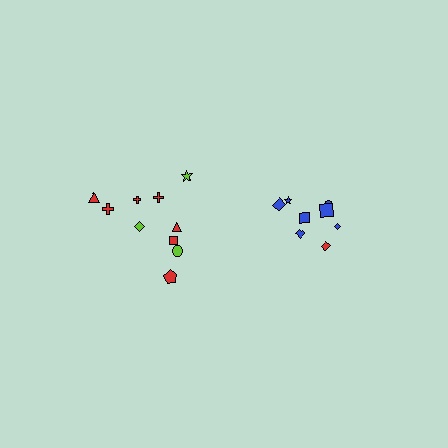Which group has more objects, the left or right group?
The left group.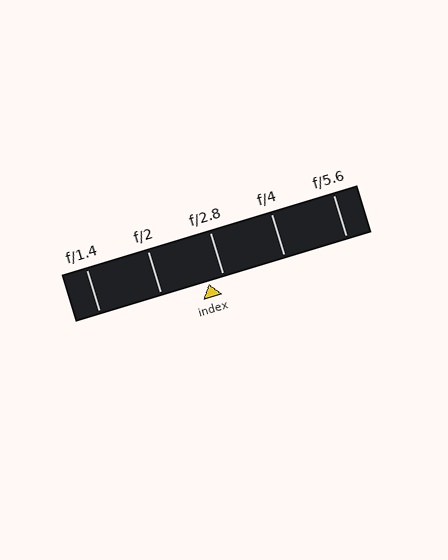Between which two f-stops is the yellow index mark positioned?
The index mark is between f/2 and f/2.8.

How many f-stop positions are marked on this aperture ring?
There are 5 f-stop positions marked.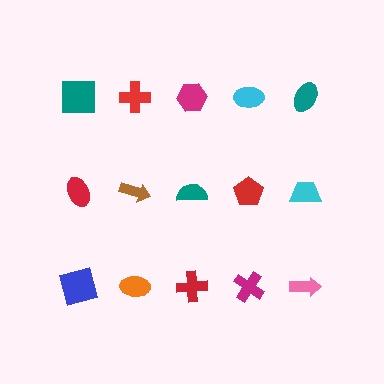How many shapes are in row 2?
5 shapes.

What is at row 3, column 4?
A magenta cross.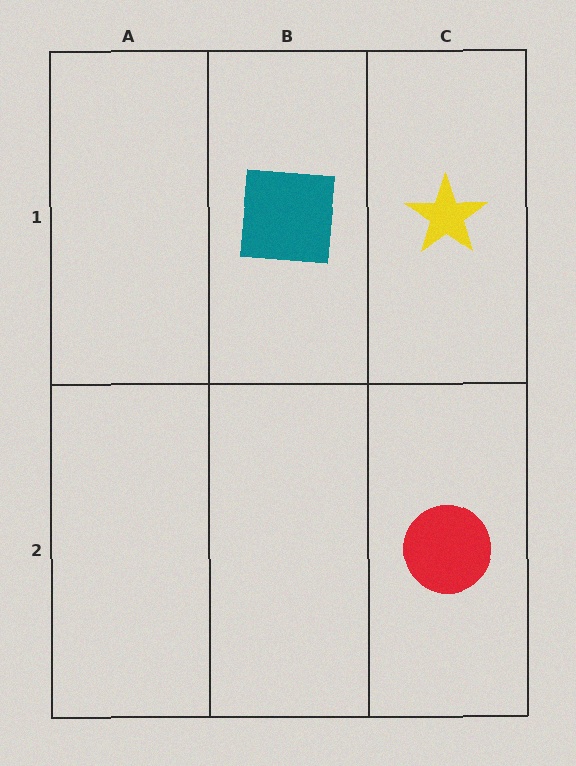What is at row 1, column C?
A yellow star.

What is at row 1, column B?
A teal square.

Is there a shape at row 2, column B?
No, that cell is empty.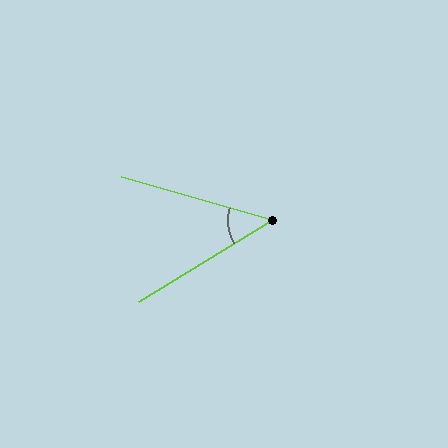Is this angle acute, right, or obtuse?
It is acute.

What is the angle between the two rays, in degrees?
Approximately 47 degrees.